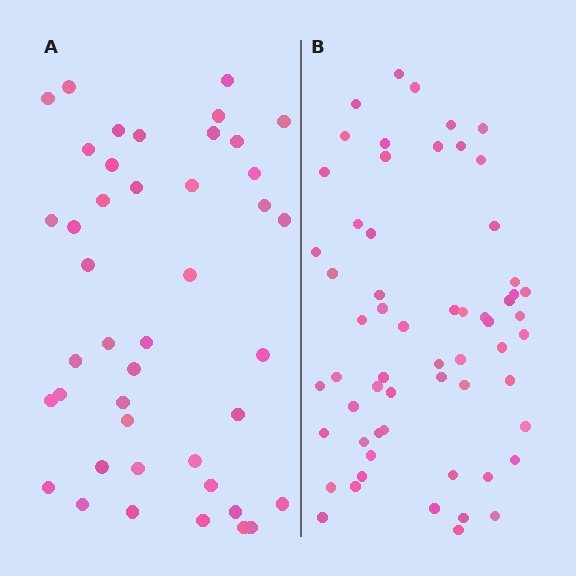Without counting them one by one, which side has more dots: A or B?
Region B (the right region) has more dots.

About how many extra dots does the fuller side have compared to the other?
Region B has approximately 15 more dots than region A.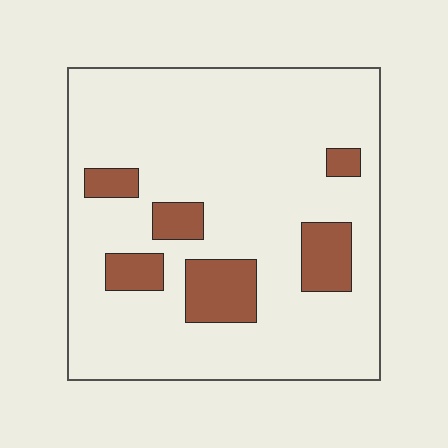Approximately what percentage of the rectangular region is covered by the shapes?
Approximately 15%.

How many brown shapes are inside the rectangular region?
6.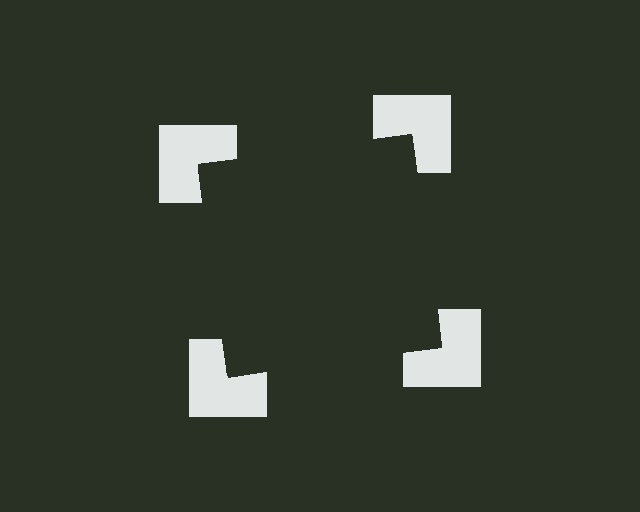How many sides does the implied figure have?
4 sides.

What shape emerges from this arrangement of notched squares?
An illusory square — its edges are inferred from the aligned wedge cuts in the notched squares, not physically drawn.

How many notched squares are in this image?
There are 4 — one at each vertex of the illusory square.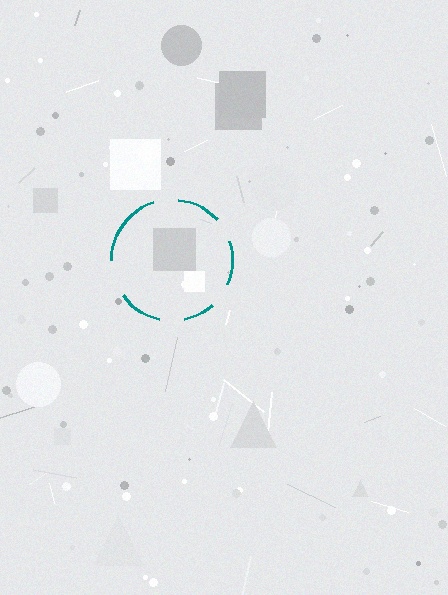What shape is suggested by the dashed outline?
The dashed outline suggests a circle.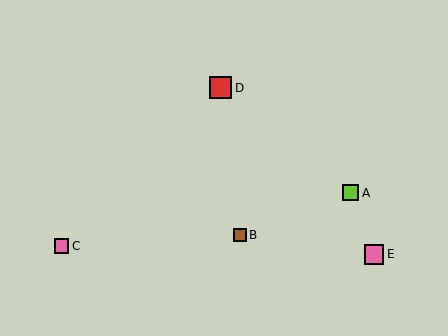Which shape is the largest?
The red square (labeled D) is the largest.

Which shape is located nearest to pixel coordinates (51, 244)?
The pink square (labeled C) at (61, 246) is nearest to that location.